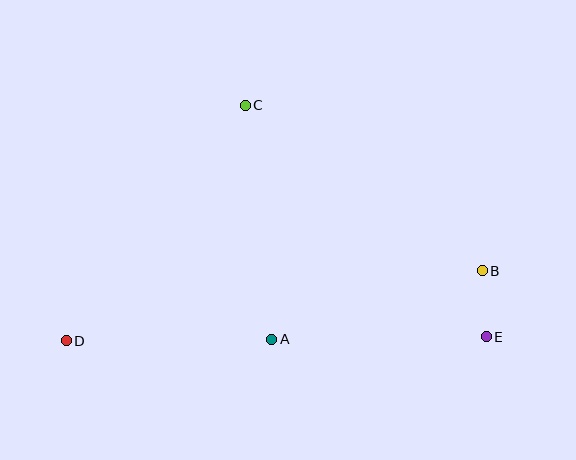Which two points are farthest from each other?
Points B and D are farthest from each other.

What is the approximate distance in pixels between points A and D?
The distance between A and D is approximately 205 pixels.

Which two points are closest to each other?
Points B and E are closest to each other.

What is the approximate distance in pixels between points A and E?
The distance between A and E is approximately 214 pixels.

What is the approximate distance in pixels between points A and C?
The distance between A and C is approximately 236 pixels.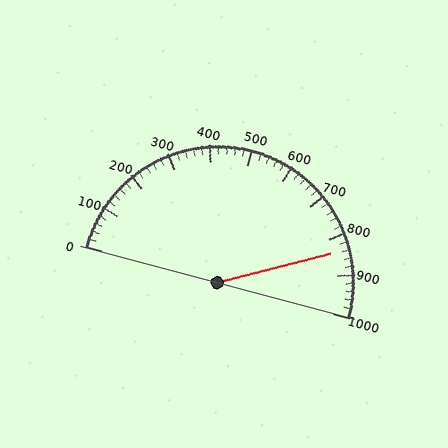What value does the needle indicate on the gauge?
The needle indicates approximately 840.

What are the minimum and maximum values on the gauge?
The gauge ranges from 0 to 1000.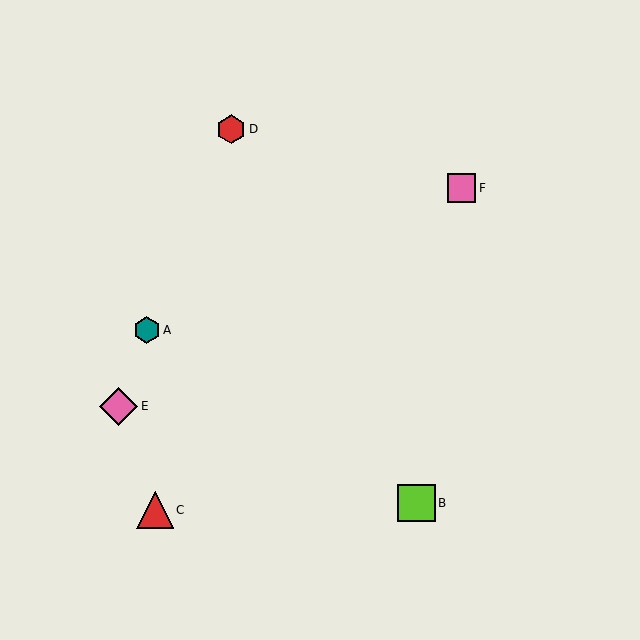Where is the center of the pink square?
The center of the pink square is at (461, 188).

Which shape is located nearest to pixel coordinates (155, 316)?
The teal hexagon (labeled A) at (147, 330) is nearest to that location.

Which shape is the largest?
The pink diamond (labeled E) is the largest.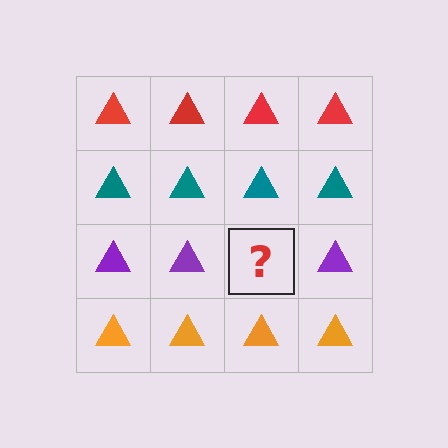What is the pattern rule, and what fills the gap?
The rule is that each row has a consistent color. The gap should be filled with a purple triangle.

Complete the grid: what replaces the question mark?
The question mark should be replaced with a purple triangle.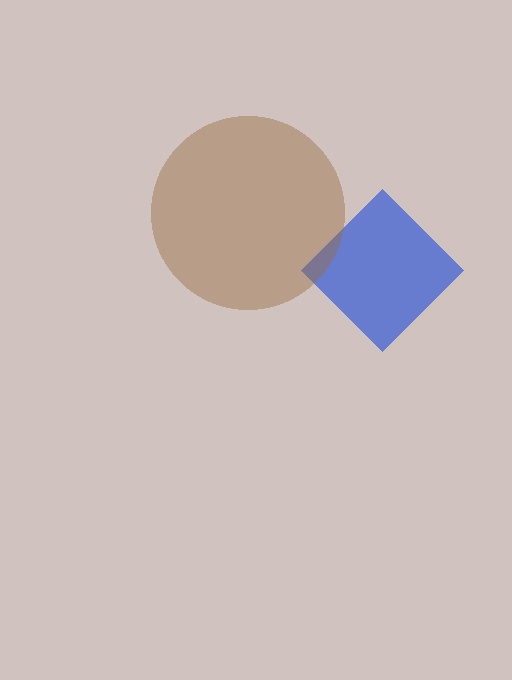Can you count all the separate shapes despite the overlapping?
Yes, there are 2 separate shapes.